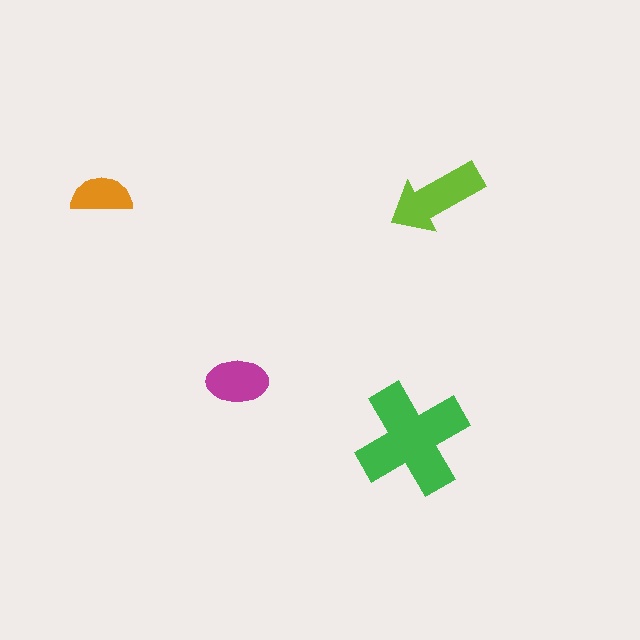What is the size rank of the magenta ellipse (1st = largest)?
3rd.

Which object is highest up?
The orange semicircle is topmost.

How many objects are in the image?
There are 4 objects in the image.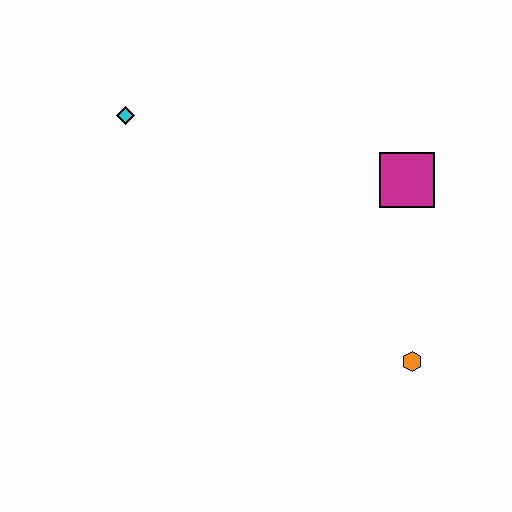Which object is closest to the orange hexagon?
The magenta square is closest to the orange hexagon.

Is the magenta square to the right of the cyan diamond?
Yes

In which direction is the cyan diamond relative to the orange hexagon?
The cyan diamond is to the left of the orange hexagon.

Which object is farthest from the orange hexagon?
The cyan diamond is farthest from the orange hexagon.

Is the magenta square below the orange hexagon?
No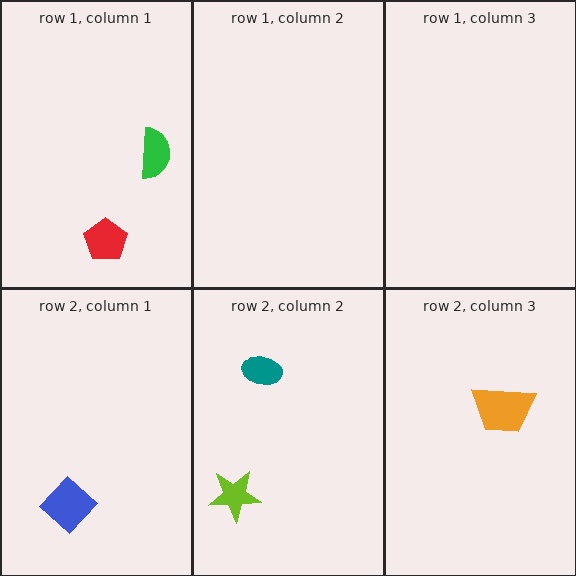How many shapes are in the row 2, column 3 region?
1.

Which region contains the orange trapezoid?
The row 2, column 3 region.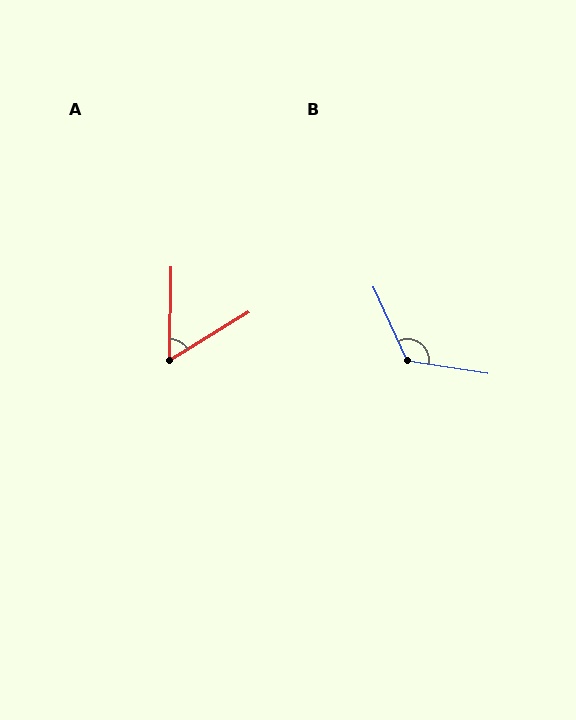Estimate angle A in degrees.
Approximately 58 degrees.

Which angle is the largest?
B, at approximately 123 degrees.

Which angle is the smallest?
A, at approximately 58 degrees.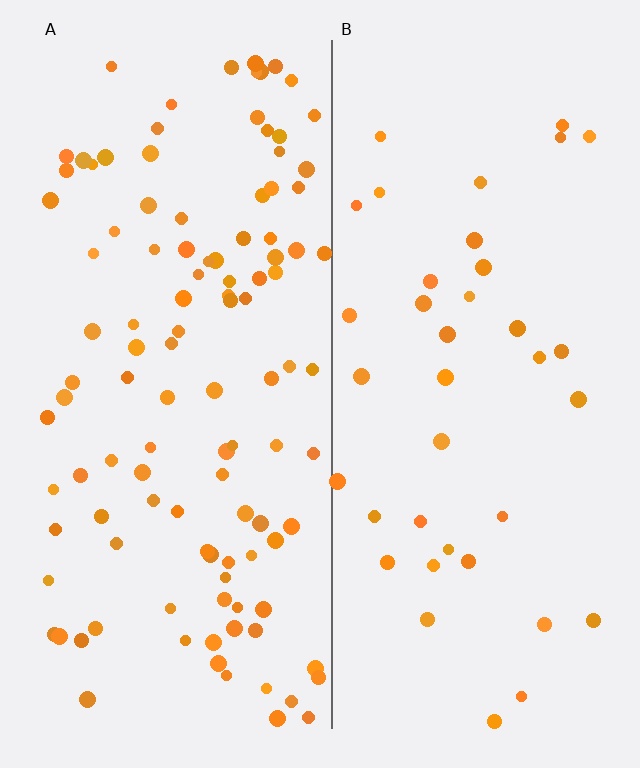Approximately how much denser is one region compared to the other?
Approximately 2.9× — region A over region B.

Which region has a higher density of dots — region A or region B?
A (the left).